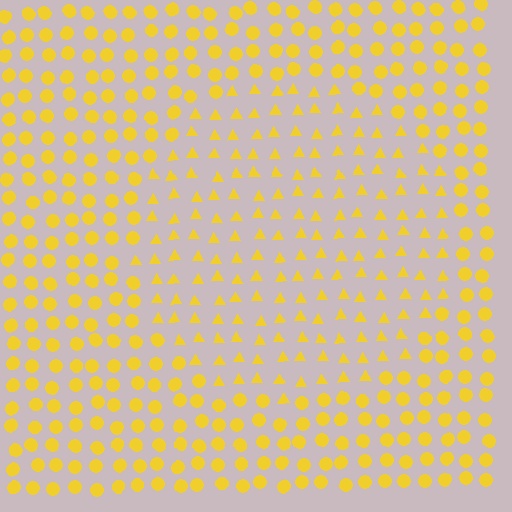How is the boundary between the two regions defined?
The boundary is defined by a change in element shape: triangles inside vs. circles outside. All elements share the same color and spacing.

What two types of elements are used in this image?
The image uses triangles inside the circle region and circles outside it.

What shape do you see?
I see a circle.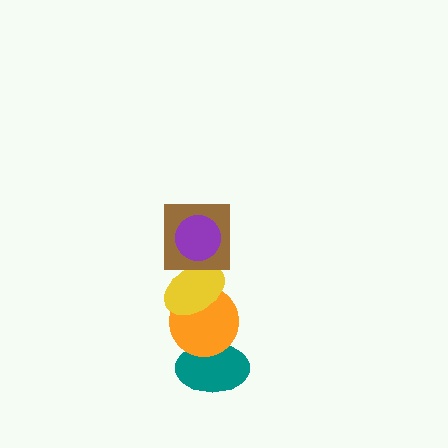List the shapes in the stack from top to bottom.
From top to bottom: the purple circle, the brown square, the yellow ellipse, the orange circle, the teal ellipse.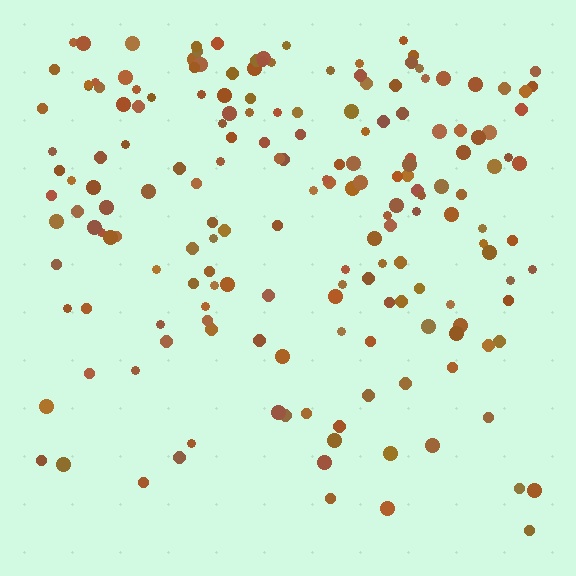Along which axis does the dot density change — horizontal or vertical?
Vertical.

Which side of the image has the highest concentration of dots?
The top.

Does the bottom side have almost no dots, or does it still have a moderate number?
Still a moderate number, just noticeably fewer than the top.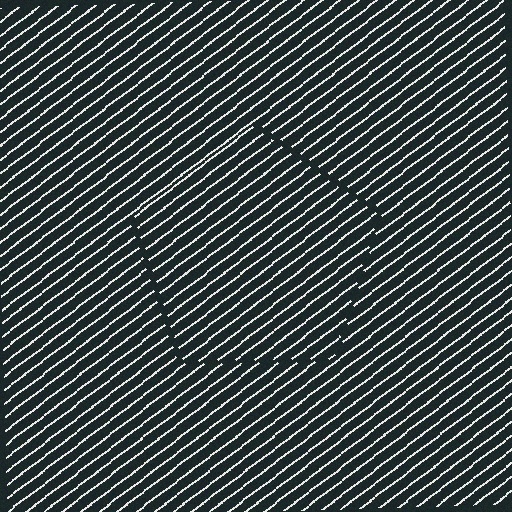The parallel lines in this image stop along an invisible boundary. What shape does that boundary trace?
An illusory pentagon. The interior of the shape contains the same grating, shifted by half a period — the contour is defined by the phase discontinuity where line-ends from the inner and outer gratings abut.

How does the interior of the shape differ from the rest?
The interior of the shape contains the same grating, shifted by half a period — the contour is defined by the phase discontinuity where line-ends from the inner and outer gratings abut.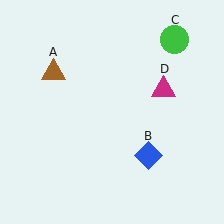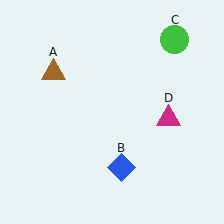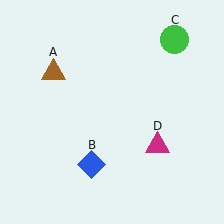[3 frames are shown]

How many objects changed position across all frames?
2 objects changed position: blue diamond (object B), magenta triangle (object D).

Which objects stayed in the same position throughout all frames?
Brown triangle (object A) and green circle (object C) remained stationary.